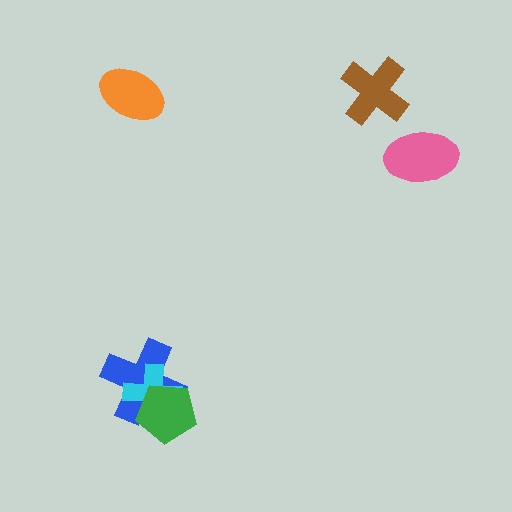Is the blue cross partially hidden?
Yes, it is partially covered by another shape.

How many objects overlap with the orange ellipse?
0 objects overlap with the orange ellipse.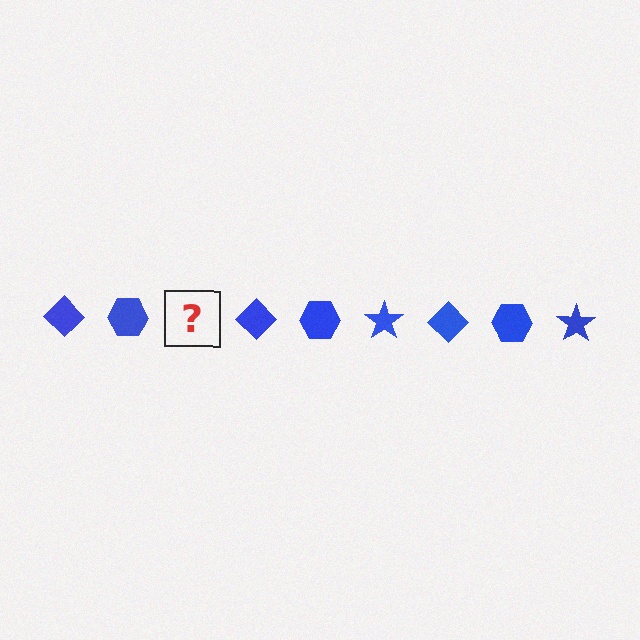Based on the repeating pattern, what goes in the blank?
The blank should be a blue star.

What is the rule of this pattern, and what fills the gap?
The rule is that the pattern cycles through diamond, hexagon, star shapes in blue. The gap should be filled with a blue star.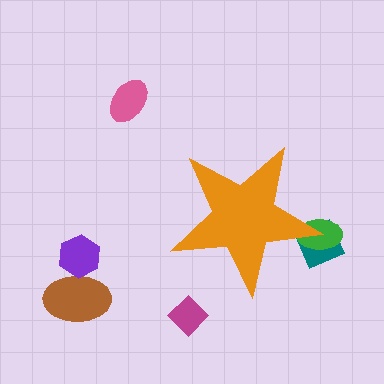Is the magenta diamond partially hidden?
No, the magenta diamond is fully visible.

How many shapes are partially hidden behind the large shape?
2 shapes are partially hidden.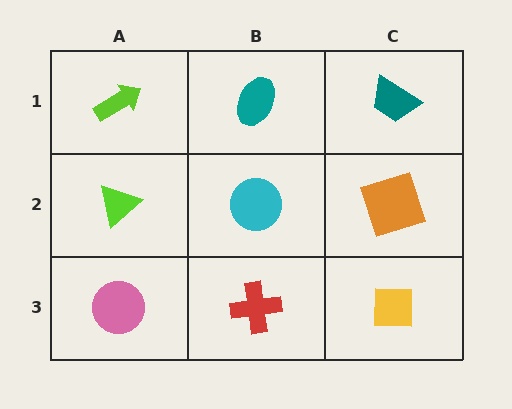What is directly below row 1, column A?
A lime triangle.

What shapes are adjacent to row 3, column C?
An orange square (row 2, column C), a red cross (row 3, column B).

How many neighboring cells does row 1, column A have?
2.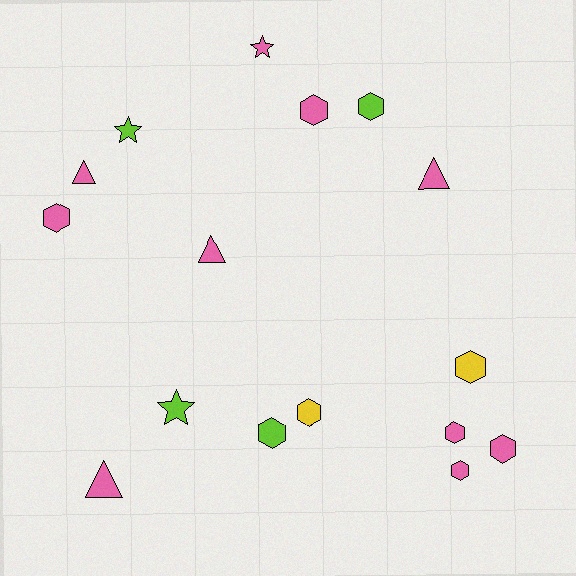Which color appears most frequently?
Pink, with 10 objects.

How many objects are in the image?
There are 16 objects.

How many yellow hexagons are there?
There are 2 yellow hexagons.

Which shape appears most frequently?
Hexagon, with 9 objects.